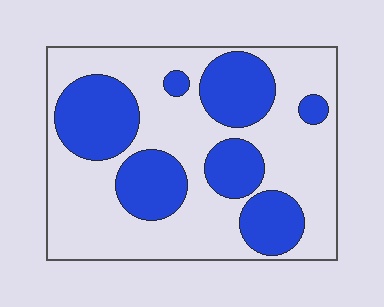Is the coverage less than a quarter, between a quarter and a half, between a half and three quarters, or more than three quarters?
Between a quarter and a half.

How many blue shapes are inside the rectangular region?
7.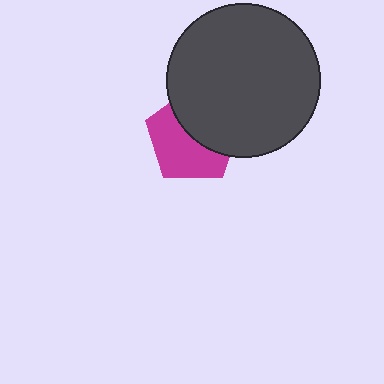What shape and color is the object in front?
The object in front is a dark gray circle.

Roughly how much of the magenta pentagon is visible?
About half of it is visible (roughly 53%).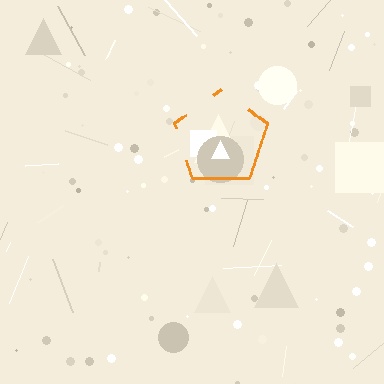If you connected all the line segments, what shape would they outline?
They would outline a pentagon.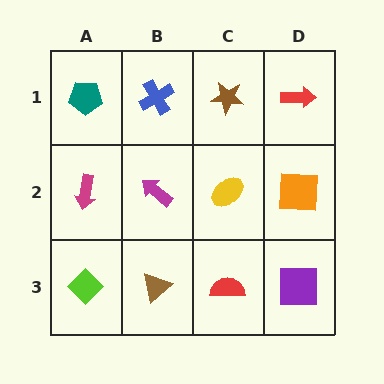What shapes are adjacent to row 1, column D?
An orange square (row 2, column D), a brown star (row 1, column C).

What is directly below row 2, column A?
A lime diamond.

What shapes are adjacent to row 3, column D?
An orange square (row 2, column D), a red semicircle (row 3, column C).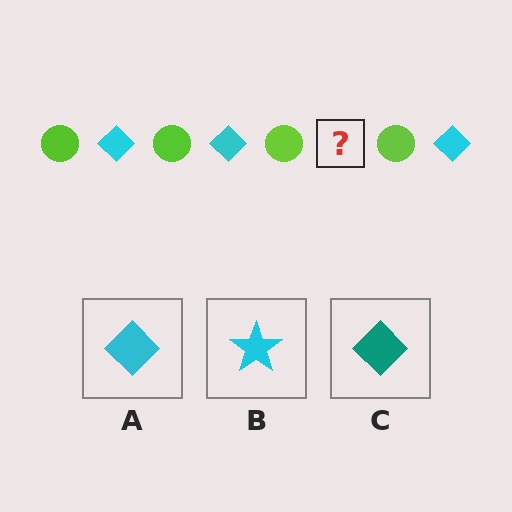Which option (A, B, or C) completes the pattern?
A.